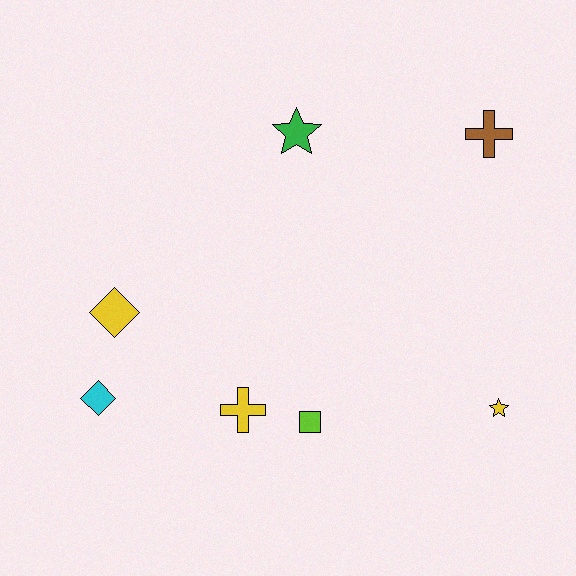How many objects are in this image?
There are 7 objects.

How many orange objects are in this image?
There are no orange objects.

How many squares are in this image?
There is 1 square.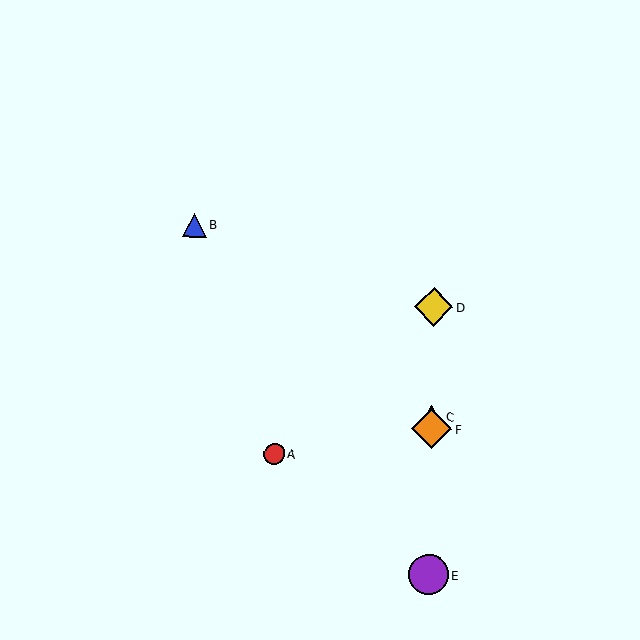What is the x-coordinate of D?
Object D is at x≈434.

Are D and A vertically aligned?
No, D is at x≈434 and A is at x≈275.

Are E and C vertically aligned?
Yes, both are at x≈429.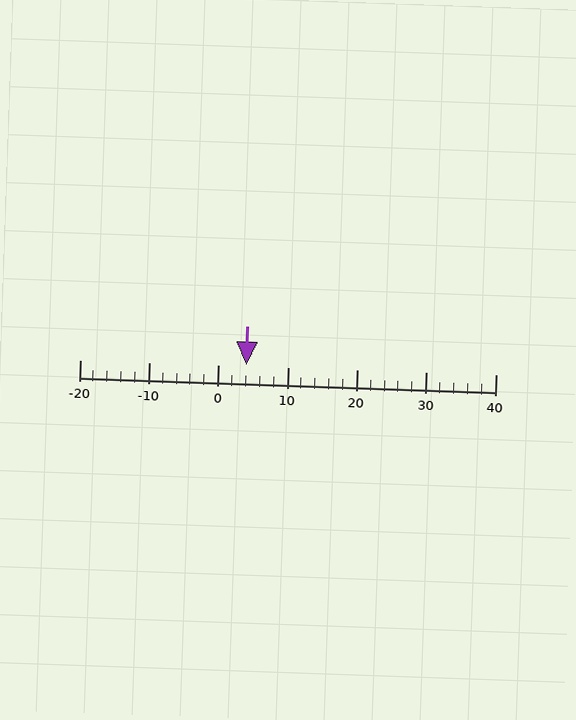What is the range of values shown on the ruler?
The ruler shows values from -20 to 40.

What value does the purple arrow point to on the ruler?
The purple arrow points to approximately 4.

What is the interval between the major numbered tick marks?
The major tick marks are spaced 10 units apart.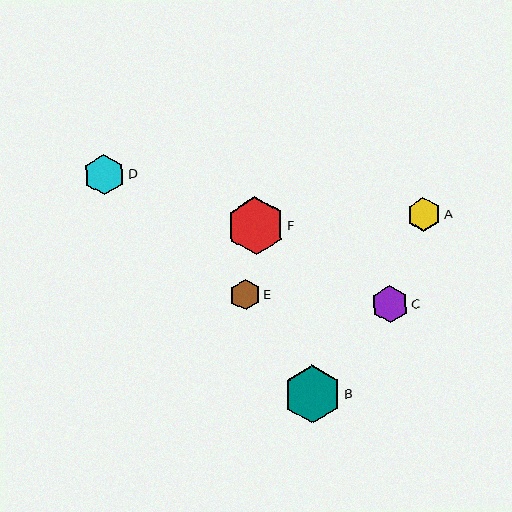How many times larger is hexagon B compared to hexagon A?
Hexagon B is approximately 1.7 times the size of hexagon A.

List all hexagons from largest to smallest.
From largest to smallest: B, F, D, C, A, E.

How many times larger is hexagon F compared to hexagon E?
Hexagon F is approximately 1.9 times the size of hexagon E.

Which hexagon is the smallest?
Hexagon E is the smallest with a size of approximately 31 pixels.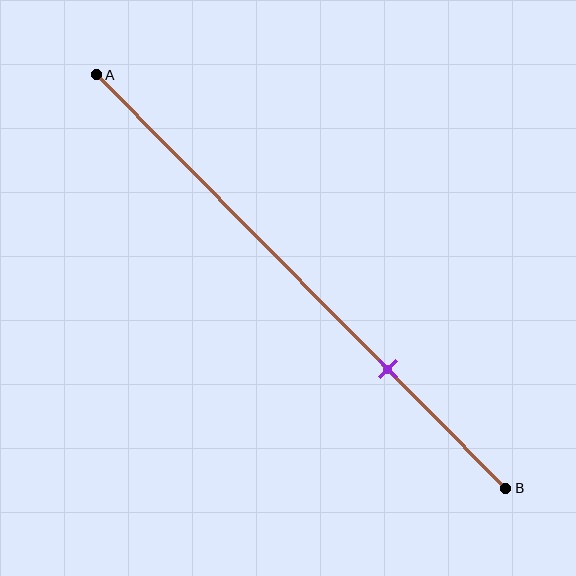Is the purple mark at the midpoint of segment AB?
No, the mark is at about 70% from A, not at the 50% midpoint.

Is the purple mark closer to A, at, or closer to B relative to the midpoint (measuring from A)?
The purple mark is closer to point B than the midpoint of segment AB.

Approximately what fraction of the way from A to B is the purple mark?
The purple mark is approximately 70% of the way from A to B.